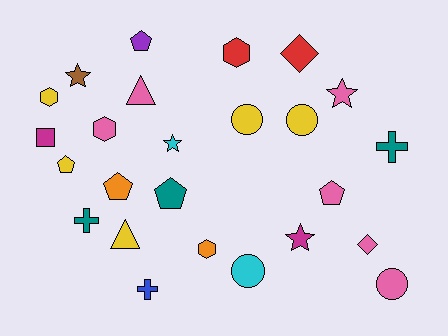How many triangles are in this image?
There are 2 triangles.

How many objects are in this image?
There are 25 objects.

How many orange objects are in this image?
There are 2 orange objects.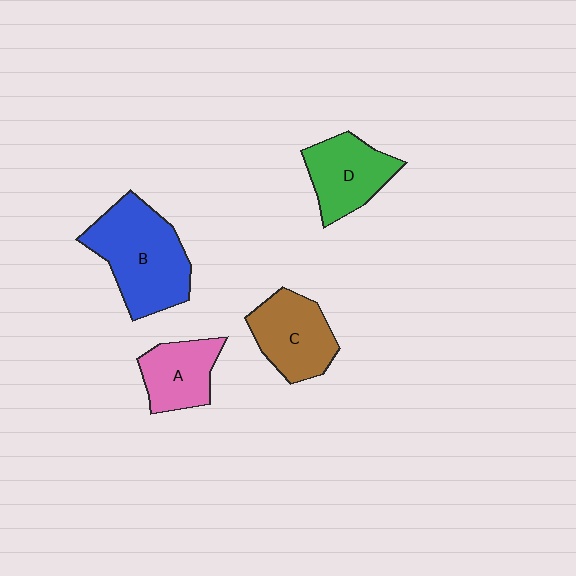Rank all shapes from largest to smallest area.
From largest to smallest: B (blue), C (brown), D (green), A (pink).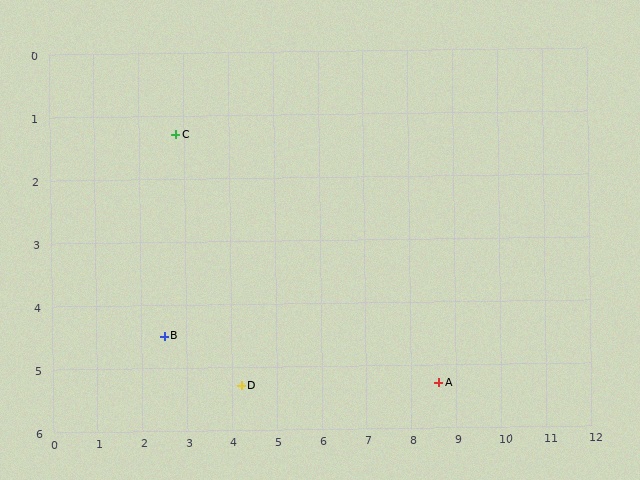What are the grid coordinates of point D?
Point D is at approximately (4.2, 5.3).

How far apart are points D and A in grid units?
Points D and A are about 4.4 grid units apart.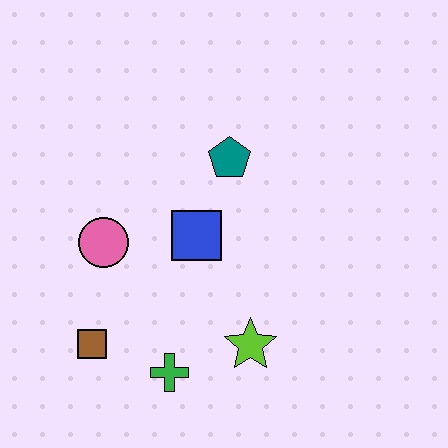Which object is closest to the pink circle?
The blue square is closest to the pink circle.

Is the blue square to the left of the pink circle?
No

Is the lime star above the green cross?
Yes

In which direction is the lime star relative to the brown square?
The lime star is to the right of the brown square.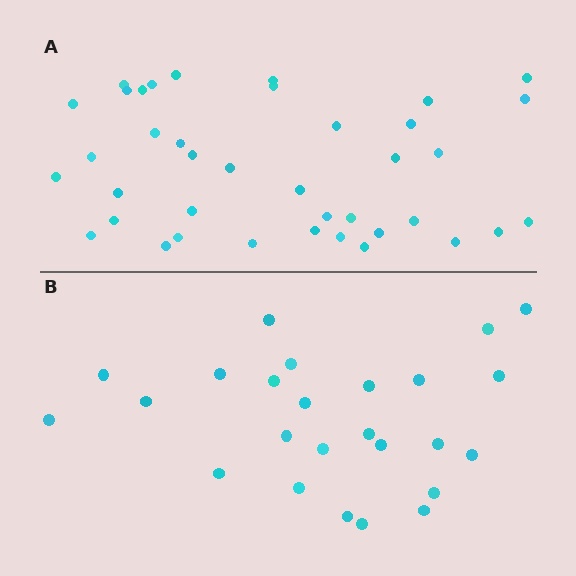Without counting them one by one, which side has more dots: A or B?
Region A (the top region) has more dots.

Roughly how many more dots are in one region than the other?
Region A has approximately 15 more dots than region B.